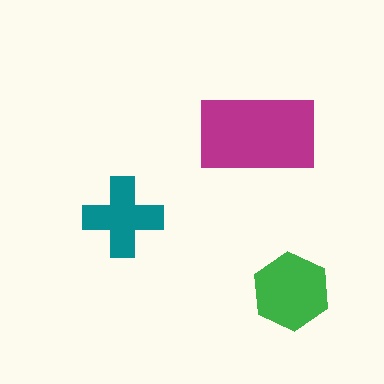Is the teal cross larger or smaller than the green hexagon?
Smaller.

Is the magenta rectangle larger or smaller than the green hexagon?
Larger.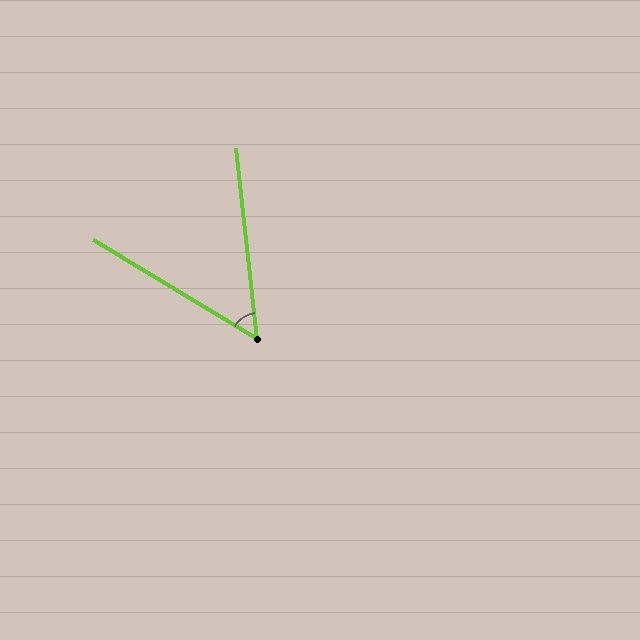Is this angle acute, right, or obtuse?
It is acute.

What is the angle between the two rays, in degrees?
Approximately 53 degrees.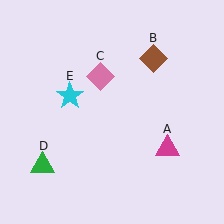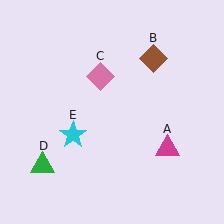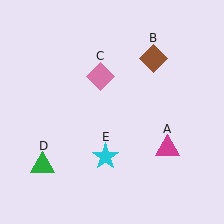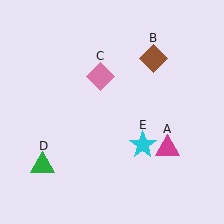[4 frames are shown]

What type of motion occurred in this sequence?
The cyan star (object E) rotated counterclockwise around the center of the scene.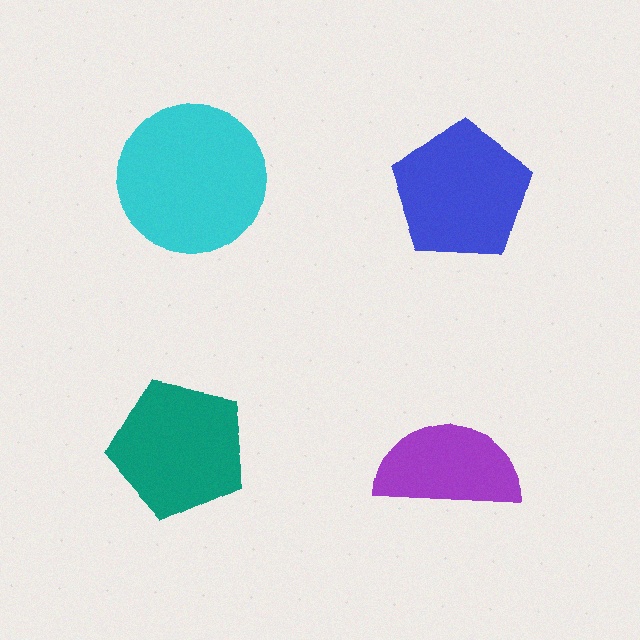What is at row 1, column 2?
A blue pentagon.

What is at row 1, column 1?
A cyan circle.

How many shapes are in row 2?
2 shapes.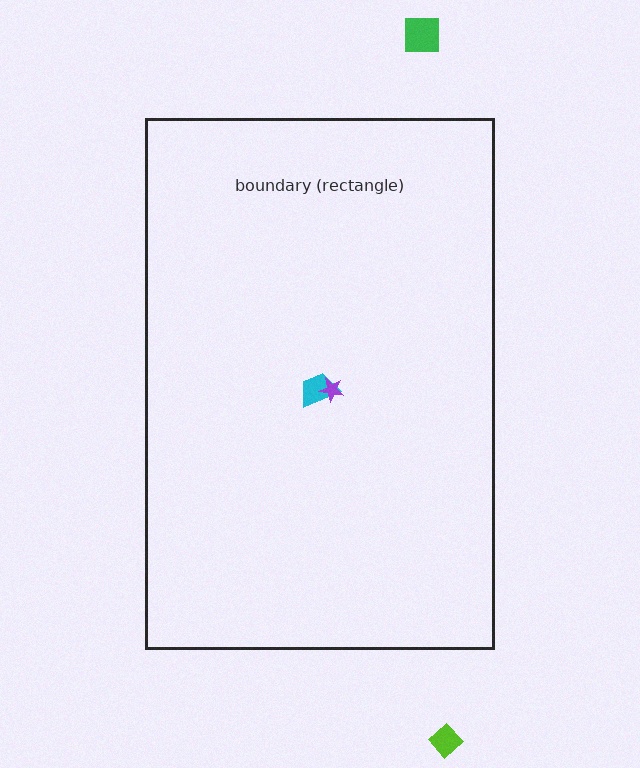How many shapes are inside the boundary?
2 inside, 2 outside.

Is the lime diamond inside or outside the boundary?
Outside.